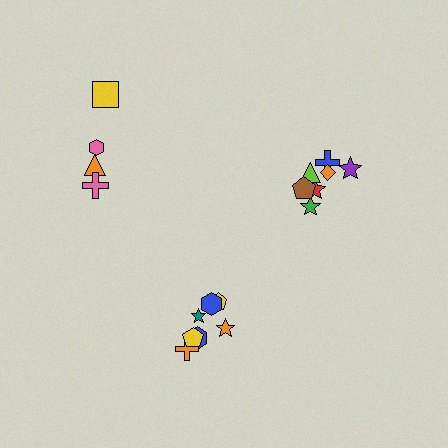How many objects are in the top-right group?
There are 7 objects.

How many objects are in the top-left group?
There are 4 objects.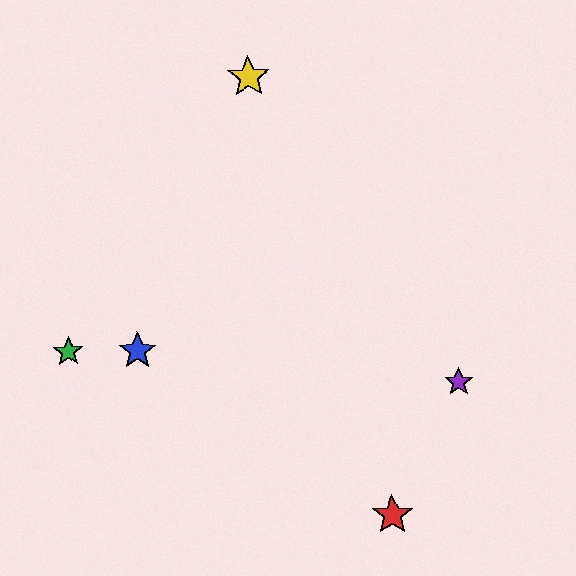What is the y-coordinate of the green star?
The green star is at y≈351.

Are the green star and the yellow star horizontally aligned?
No, the green star is at y≈351 and the yellow star is at y≈77.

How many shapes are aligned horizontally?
2 shapes (the blue star, the green star) are aligned horizontally.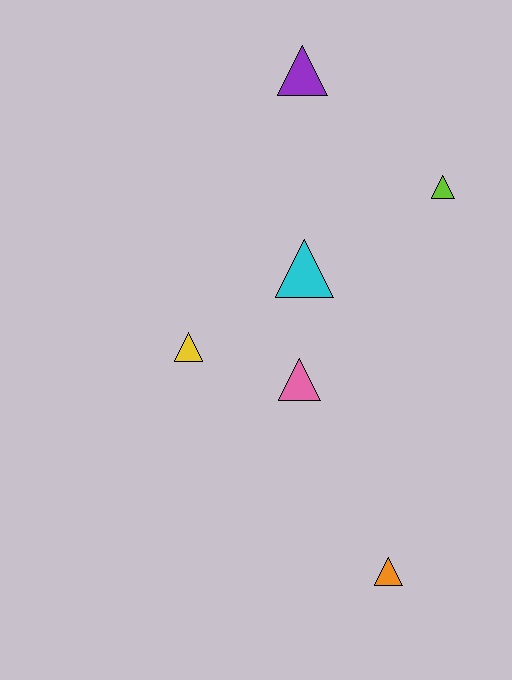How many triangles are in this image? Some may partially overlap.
There are 6 triangles.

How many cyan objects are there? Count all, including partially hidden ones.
There is 1 cyan object.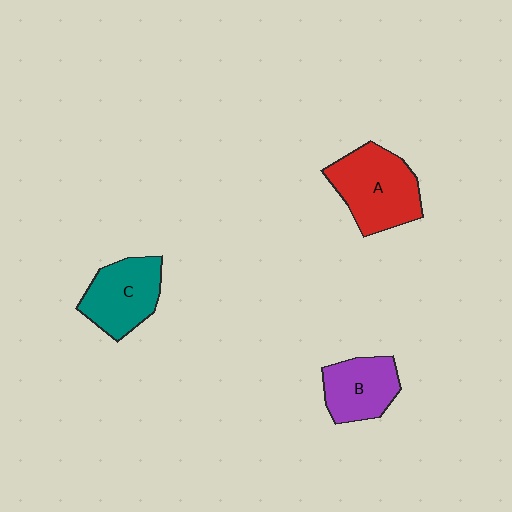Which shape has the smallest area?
Shape B (purple).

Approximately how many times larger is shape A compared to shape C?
Approximately 1.2 times.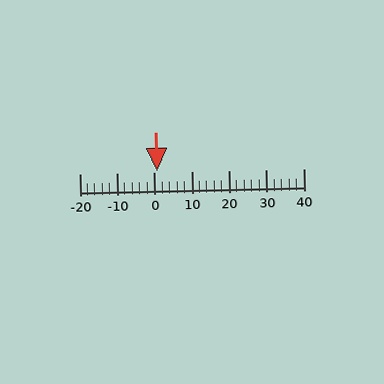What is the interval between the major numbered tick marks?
The major tick marks are spaced 10 units apart.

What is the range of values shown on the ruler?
The ruler shows values from -20 to 40.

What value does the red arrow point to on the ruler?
The red arrow points to approximately 1.